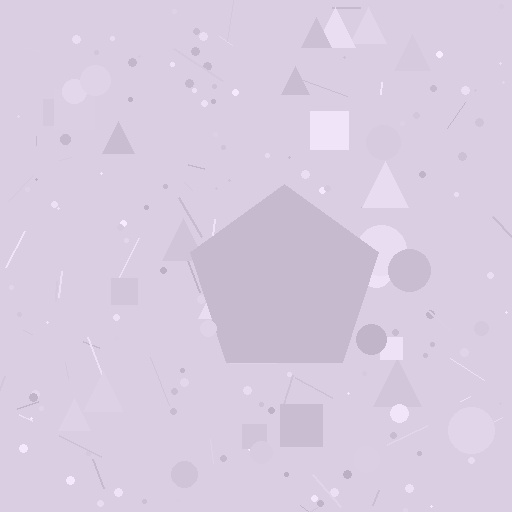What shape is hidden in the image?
A pentagon is hidden in the image.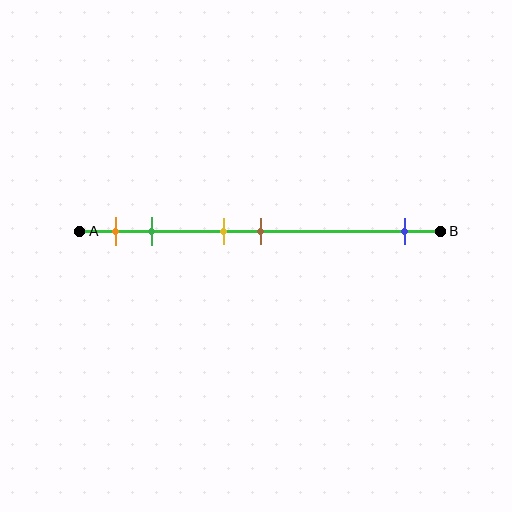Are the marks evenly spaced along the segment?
No, the marks are not evenly spaced.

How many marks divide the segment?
There are 5 marks dividing the segment.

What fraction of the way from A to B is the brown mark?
The brown mark is approximately 50% (0.5) of the way from A to B.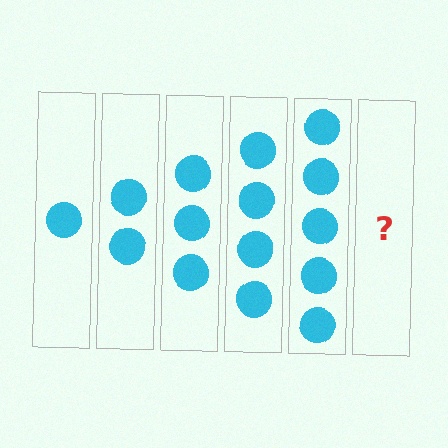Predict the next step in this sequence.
The next step is 6 circles.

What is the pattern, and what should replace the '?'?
The pattern is that each step adds one more circle. The '?' should be 6 circles.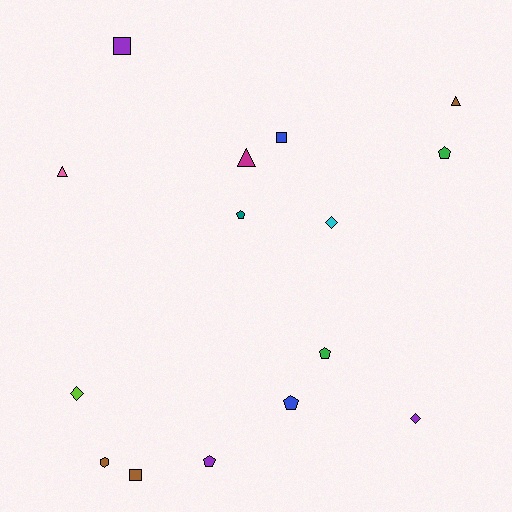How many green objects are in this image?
There are 2 green objects.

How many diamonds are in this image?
There are 3 diamonds.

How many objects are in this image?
There are 15 objects.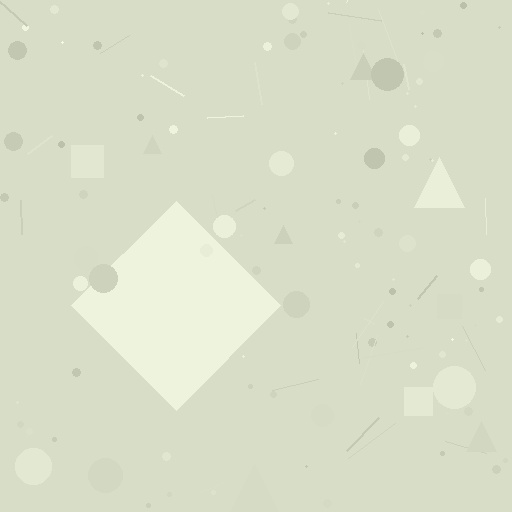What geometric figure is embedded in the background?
A diamond is embedded in the background.